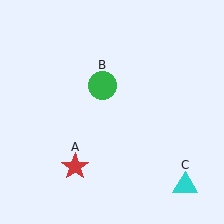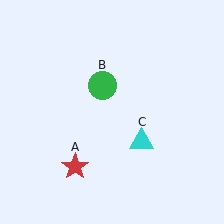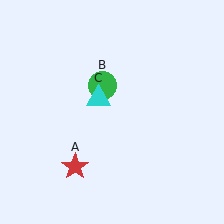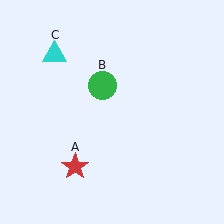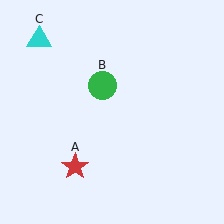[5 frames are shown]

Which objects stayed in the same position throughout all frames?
Red star (object A) and green circle (object B) remained stationary.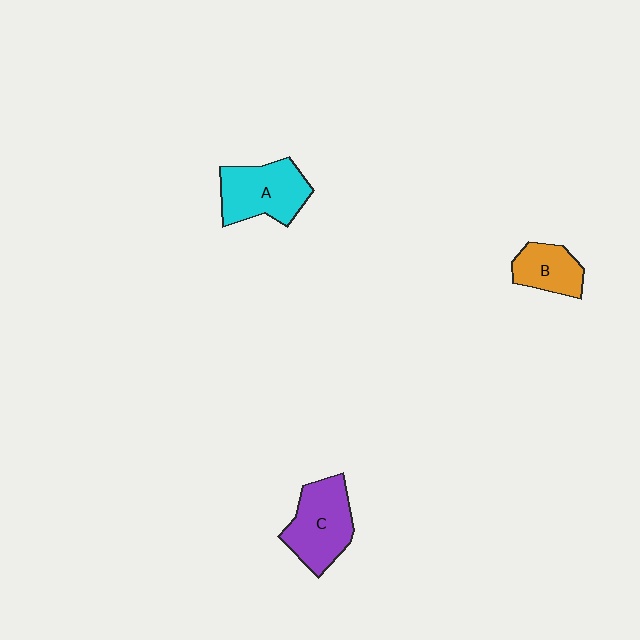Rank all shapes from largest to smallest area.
From largest to smallest: C (purple), A (cyan), B (orange).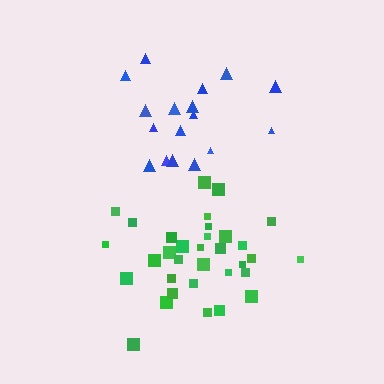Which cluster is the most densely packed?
Green.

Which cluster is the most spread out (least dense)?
Blue.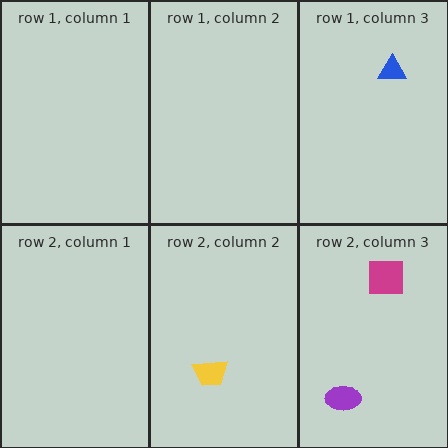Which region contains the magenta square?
The row 2, column 3 region.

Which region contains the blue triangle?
The row 1, column 3 region.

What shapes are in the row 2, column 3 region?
The magenta square, the purple ellipse.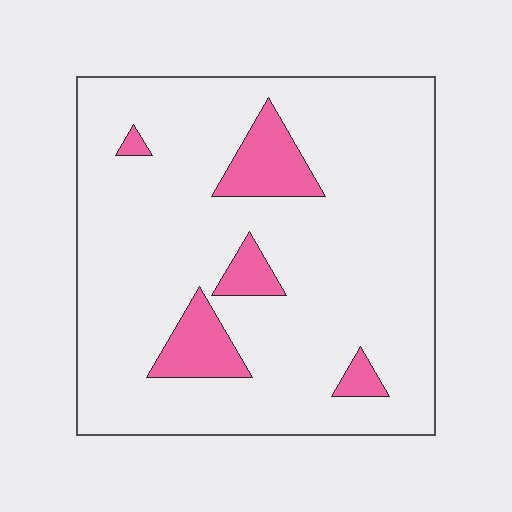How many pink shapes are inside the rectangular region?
5.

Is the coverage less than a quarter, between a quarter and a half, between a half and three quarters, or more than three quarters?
Less than a quarter.